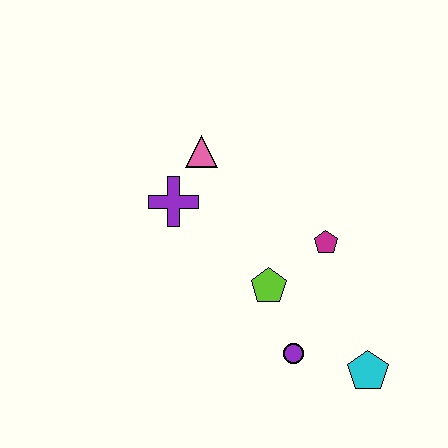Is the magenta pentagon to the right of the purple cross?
Yes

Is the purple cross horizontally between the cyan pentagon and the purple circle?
No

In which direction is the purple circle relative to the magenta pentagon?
The purple circle is below the magenta pentagon.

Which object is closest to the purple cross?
The pink triangle is closest to the purple cross.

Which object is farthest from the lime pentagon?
The pink triangle is farthest from the lime pentagon.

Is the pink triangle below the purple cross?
No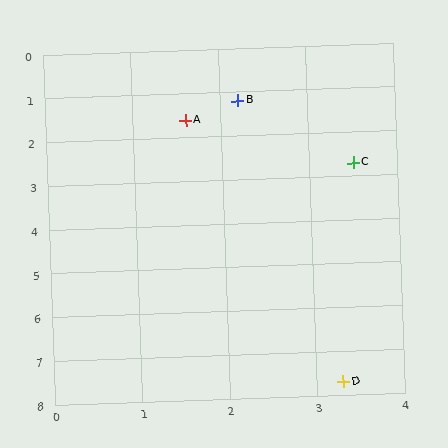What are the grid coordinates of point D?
Point D is at approximately (3.3, 7.7).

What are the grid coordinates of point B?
Point B is at approximately (2.2, 1.2).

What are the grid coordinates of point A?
Point A is at approximately (1.6, 1.6).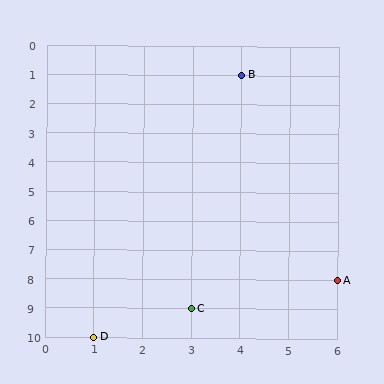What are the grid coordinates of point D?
Point D is at grid coordinates (1, 10).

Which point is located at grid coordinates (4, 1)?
Point B is at (4, 1).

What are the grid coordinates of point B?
Point B is at grid coordinates (4, 1).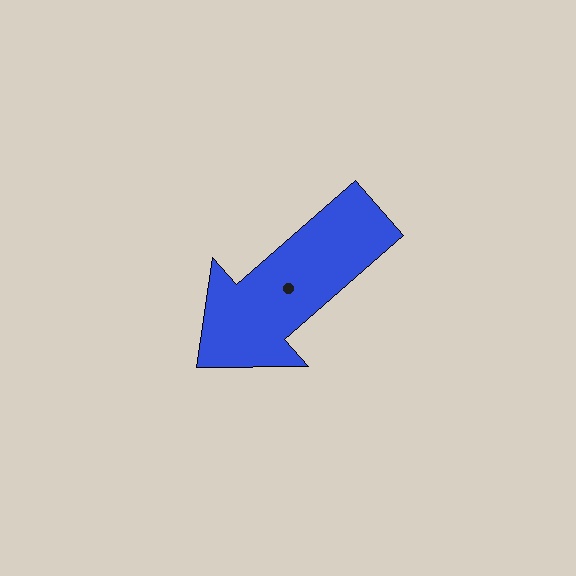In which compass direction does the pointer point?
Southwest.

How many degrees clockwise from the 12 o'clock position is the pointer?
Approximately 229 degrees.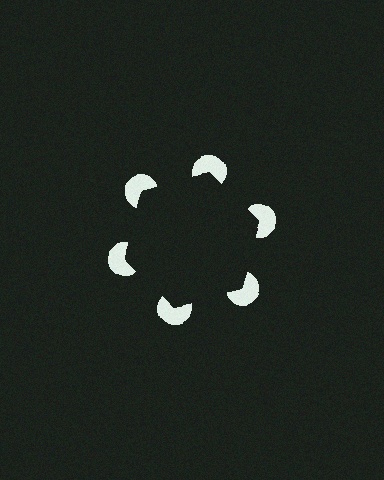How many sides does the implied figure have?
6 sides.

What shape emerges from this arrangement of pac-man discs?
An illusory hexagon — its edges are inferred from the aligned wedge cuts in the pac-man discs, not physically drawn.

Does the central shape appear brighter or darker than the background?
It typically appears slightly darker than the background, even though no actual brightness change is drawn.